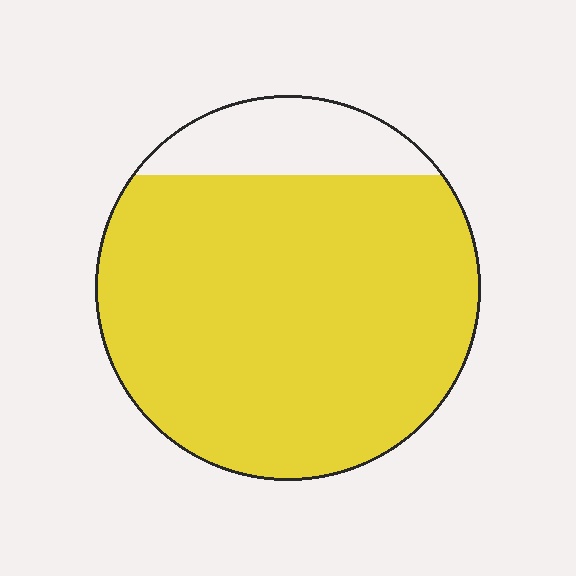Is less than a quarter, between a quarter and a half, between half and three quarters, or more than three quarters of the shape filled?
More than three quarters.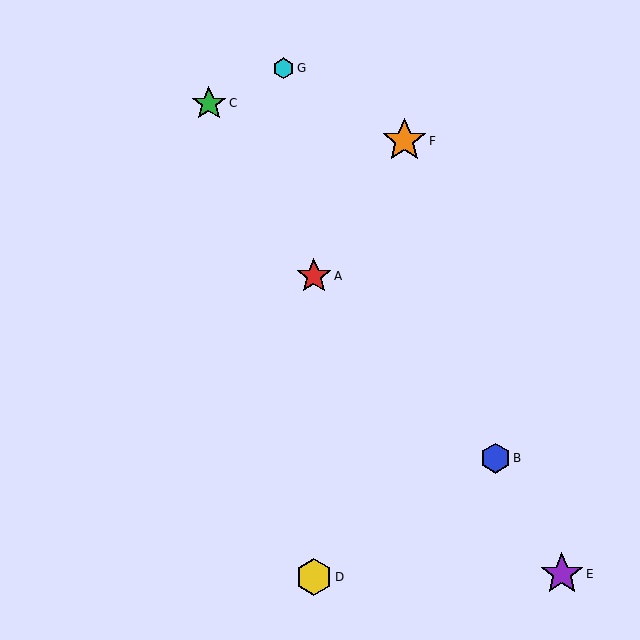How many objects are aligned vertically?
2 objects (A, D) are aligned vertically.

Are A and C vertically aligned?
No, A is at x≈314 and C is at x≈209.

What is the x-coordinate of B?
Object B is at x≈495.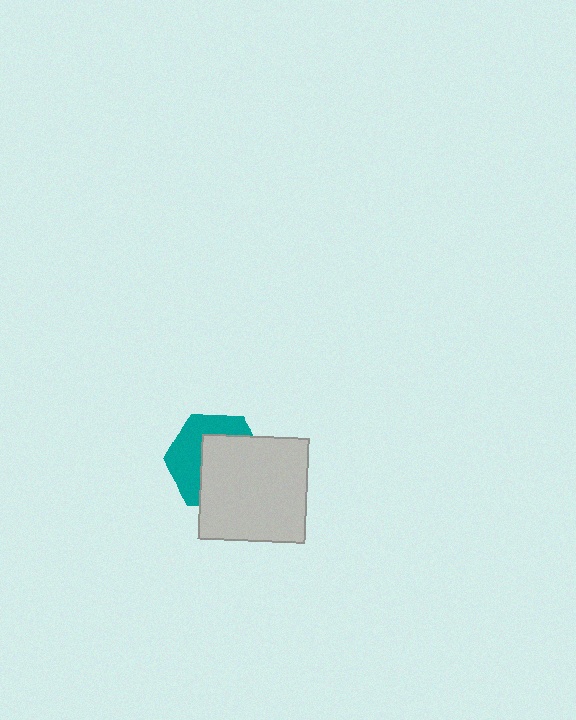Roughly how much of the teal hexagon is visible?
A small part of it is visible (roughly 45%).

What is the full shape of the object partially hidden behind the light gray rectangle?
The partially hidden object is a teal hexagon.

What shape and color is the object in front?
The object in front is a light gray rectangle.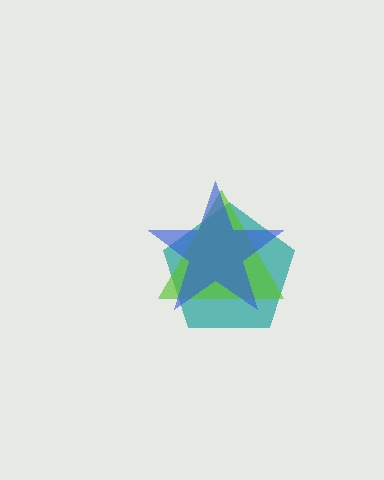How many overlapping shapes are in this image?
There are 3 overlapping shapes in the image.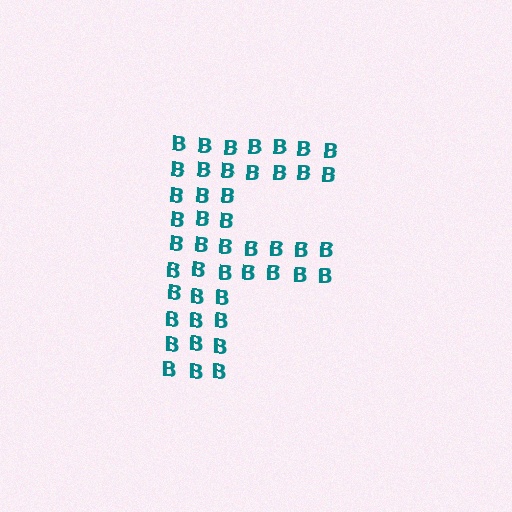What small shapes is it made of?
It is made of small letter B's.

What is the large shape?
The large shape is the letter F.